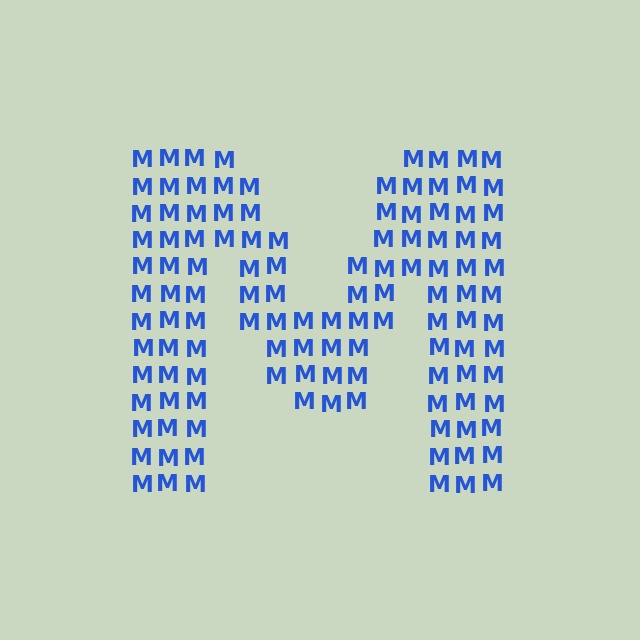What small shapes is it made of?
It is made of small letter M's.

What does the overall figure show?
The overall figure shows the letter M.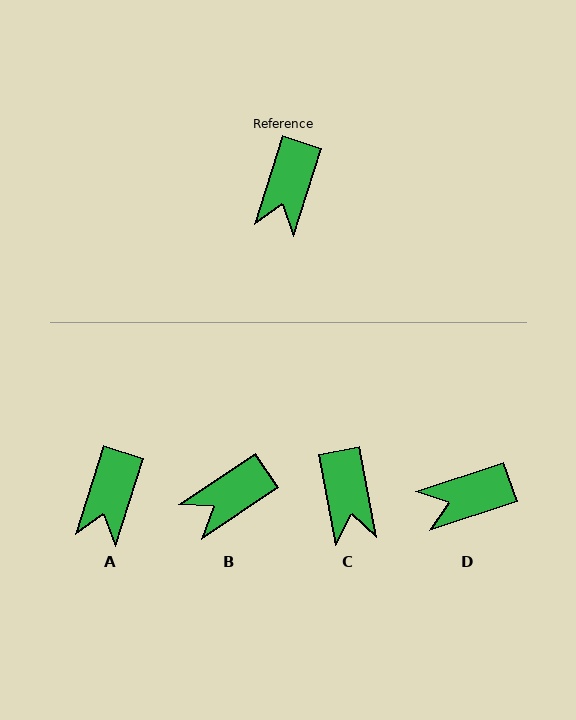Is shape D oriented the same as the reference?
No, it is off by about 54 degrees.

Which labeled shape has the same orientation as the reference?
A.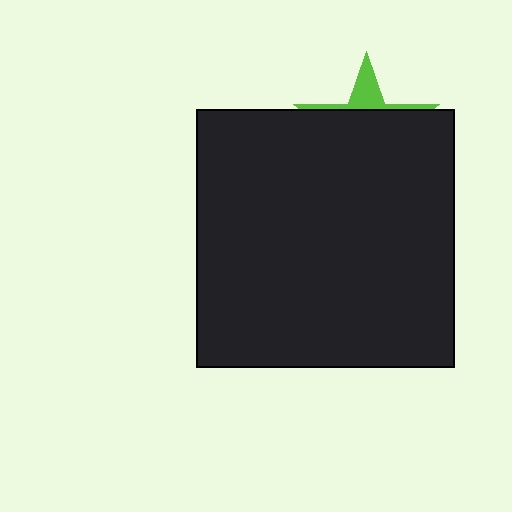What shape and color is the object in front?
The object in front is a black square.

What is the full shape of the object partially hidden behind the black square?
The partially hidden object is a lime star.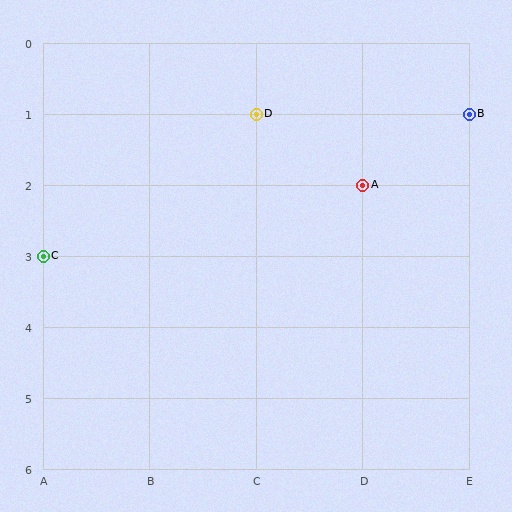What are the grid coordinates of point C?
Point C is at grid coordinates (A, 3).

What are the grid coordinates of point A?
Point A is at grid coordinates (D, 2).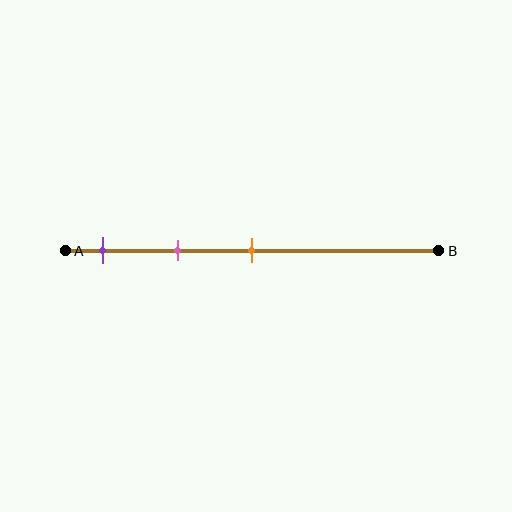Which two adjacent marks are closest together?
The purple and pink marks are the closest adjacent pair.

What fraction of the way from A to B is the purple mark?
The purple mark is approximately 10% (0.1) of the way from A to B.